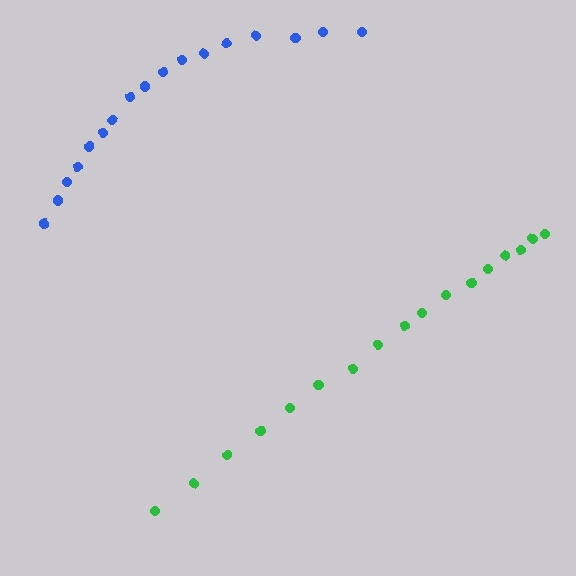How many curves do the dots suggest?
There are 2 distinct paths.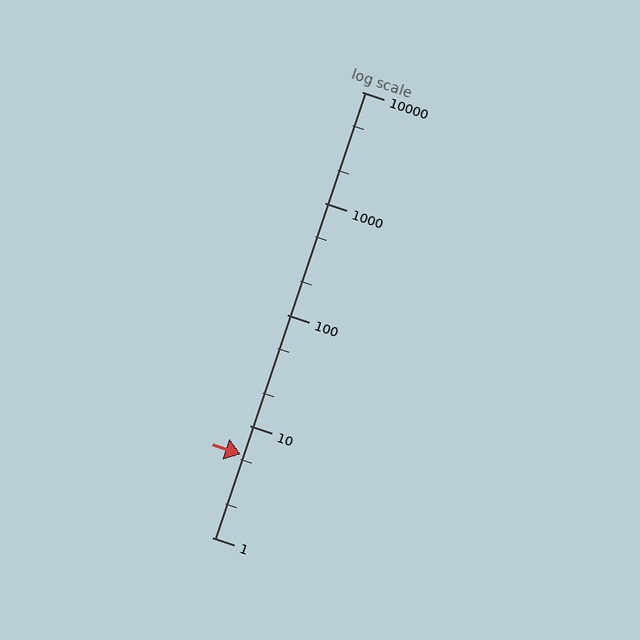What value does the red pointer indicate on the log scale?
The pointer indicates approximately 5.6.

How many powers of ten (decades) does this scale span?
The scale spans 4 decades, from 1 to 10000.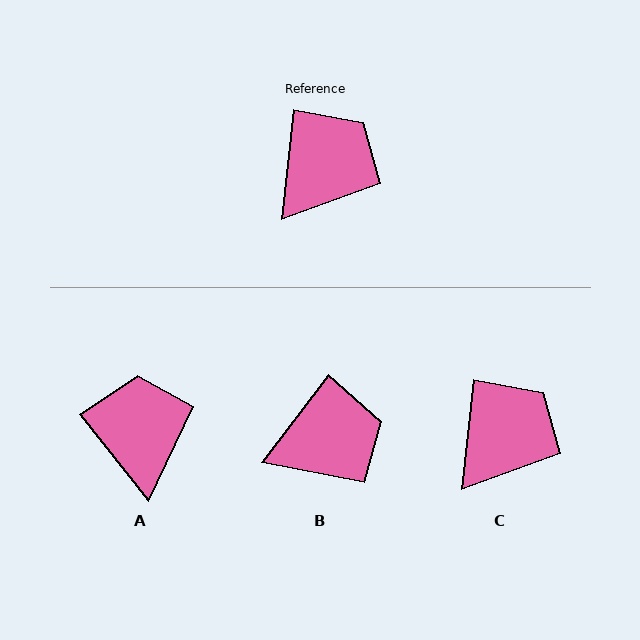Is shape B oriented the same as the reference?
No, it is off by about 31 degrees.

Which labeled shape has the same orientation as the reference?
C.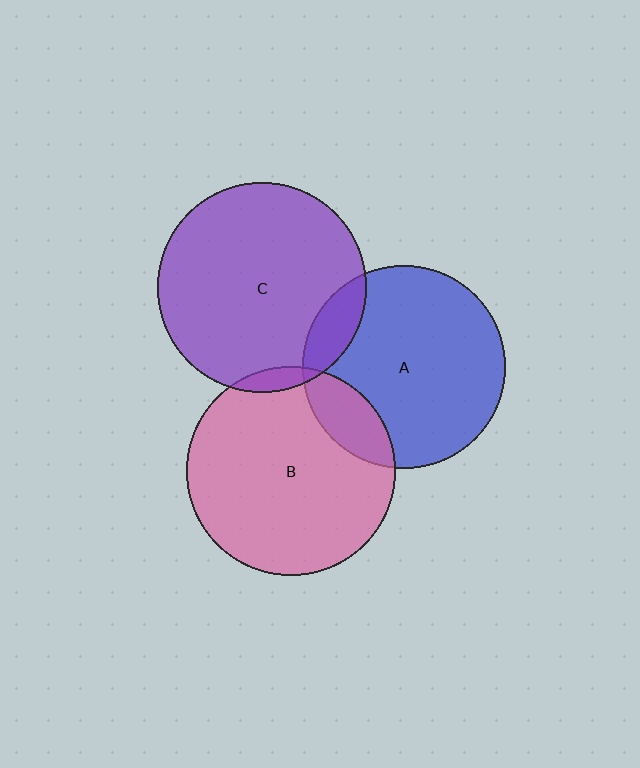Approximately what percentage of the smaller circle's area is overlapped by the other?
Approximately 5%.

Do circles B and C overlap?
Yes.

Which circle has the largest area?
Circle C (purple).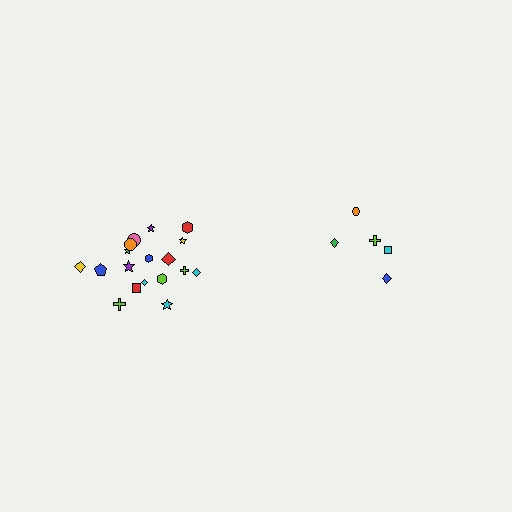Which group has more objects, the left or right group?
The left group.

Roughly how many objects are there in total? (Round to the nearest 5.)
Roughly 25 objects in total.